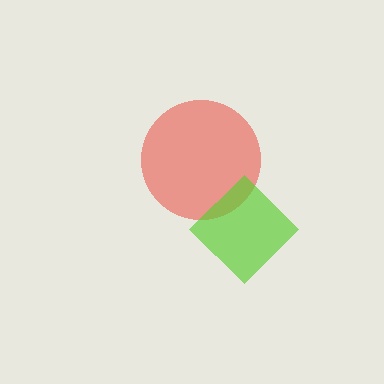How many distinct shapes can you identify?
There are 2 distinct shapes: a red circle, a lime diamond.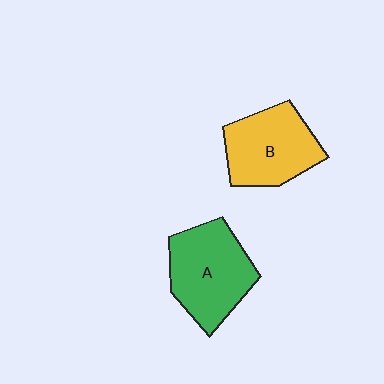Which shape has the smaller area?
Shape B (yellow).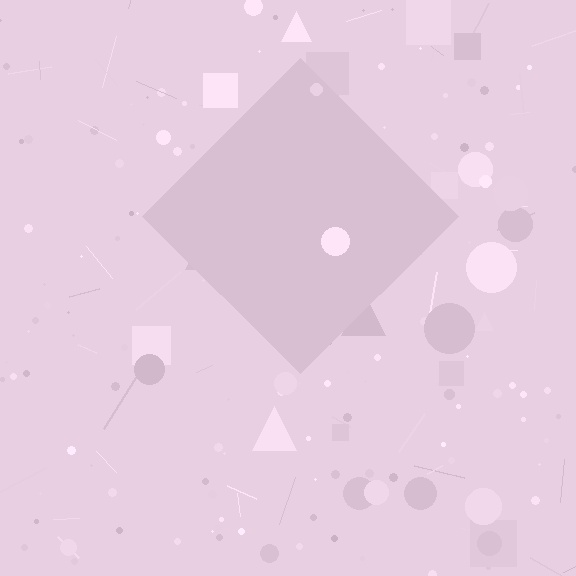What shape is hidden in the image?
A diamond is hidden in the image.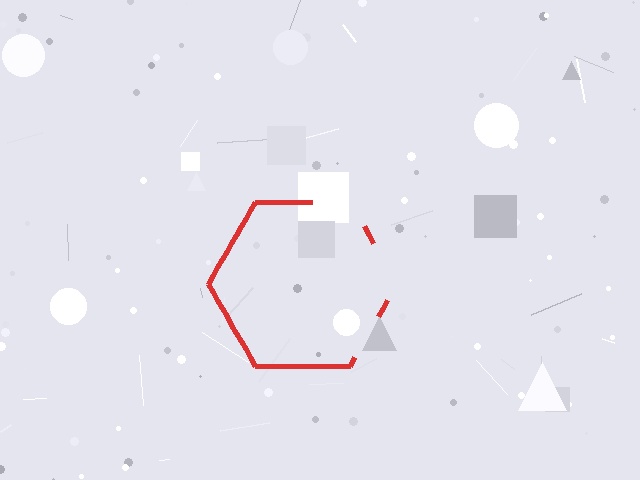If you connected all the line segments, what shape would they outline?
They would outline a hexagon.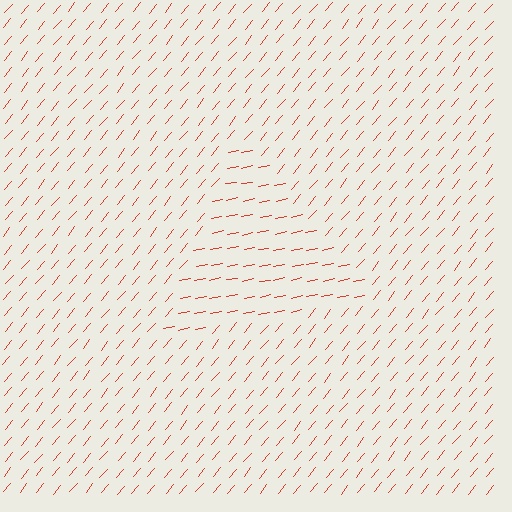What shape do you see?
I see a triangle.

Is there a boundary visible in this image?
Yes, there is a texture boundary formed by a change in line orientation.